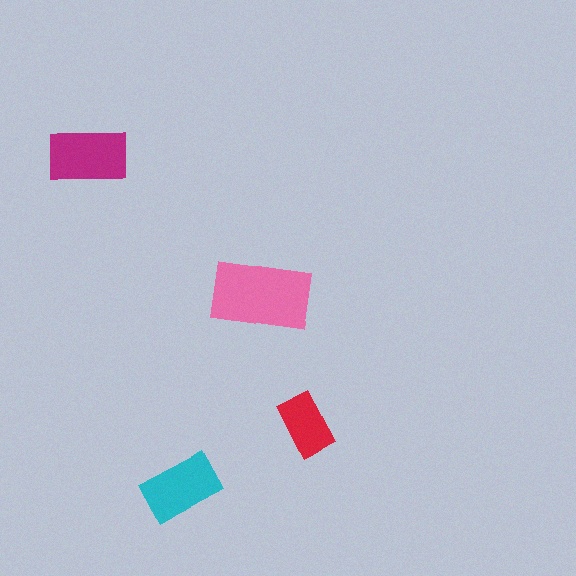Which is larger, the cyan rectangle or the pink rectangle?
The pink one.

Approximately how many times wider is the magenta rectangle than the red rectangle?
About 1.5 times wider.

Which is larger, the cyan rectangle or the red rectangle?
The cyan one.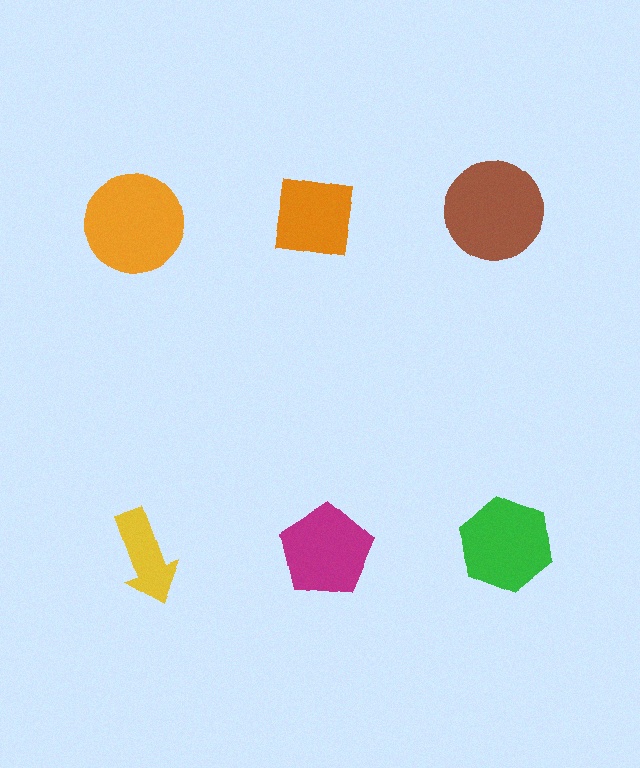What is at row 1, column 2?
An orange square.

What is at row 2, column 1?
A yellow arrow.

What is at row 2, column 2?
A magenta pentagon.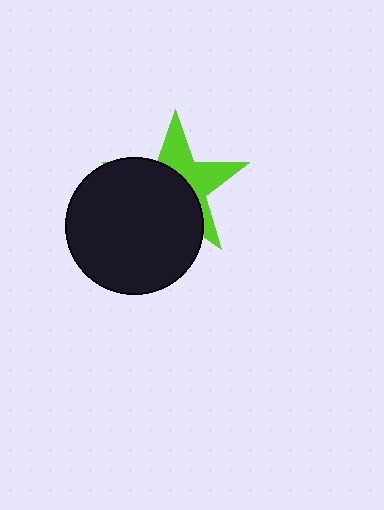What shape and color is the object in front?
The object in front is a black circle.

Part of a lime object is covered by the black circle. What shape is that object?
It is a star.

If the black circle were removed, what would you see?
You would see the complete lime star.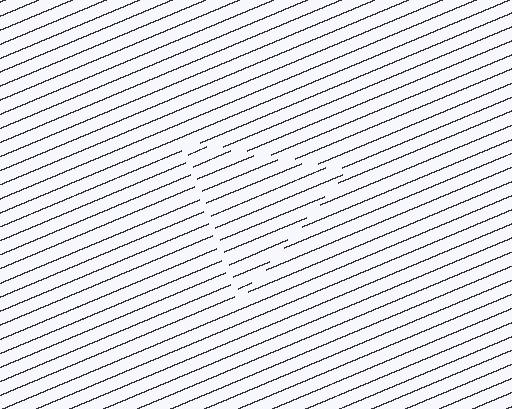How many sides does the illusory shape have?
3 sides — the line-ends trace a triangle.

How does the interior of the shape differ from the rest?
The interior of the shape contains the same grating, shifted by half a period — the contour is defined by the phase discontinuity where line-ends from the inner and outer gratings abut.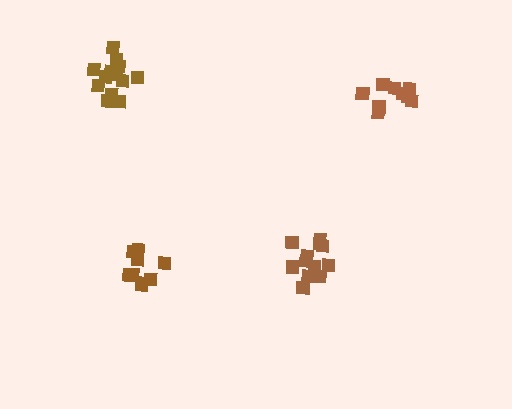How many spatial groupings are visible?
There are 4 spatial groupings.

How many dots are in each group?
Group 1: 15 dots, Group 2: 9 dots, Group 3: 10 dots, Group 4: 12 dots (46 total).